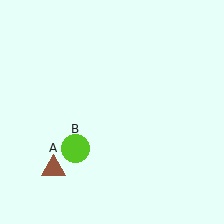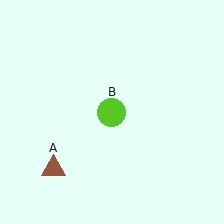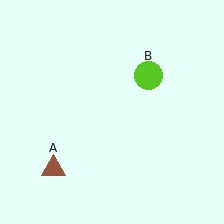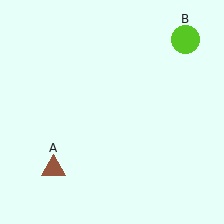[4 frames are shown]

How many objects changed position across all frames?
1 object changed position: lime circle (object B).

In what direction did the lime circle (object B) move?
The lime circle (object B) moved up and to the right.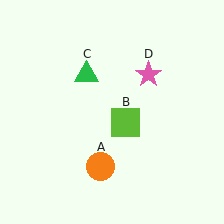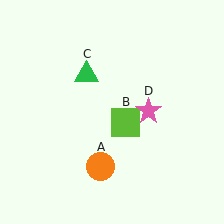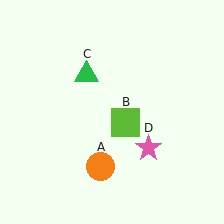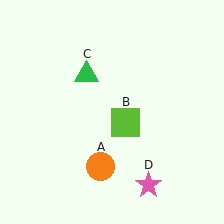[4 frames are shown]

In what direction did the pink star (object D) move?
The pink star (object D) moved down.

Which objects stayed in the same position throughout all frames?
Orange circle (object A) and lime square (object B) and green triangle (object C) remained stationary.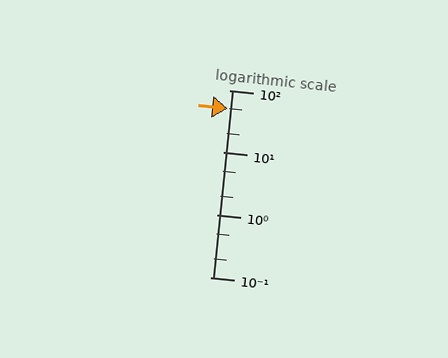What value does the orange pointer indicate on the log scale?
The pointer indicates approximately 51.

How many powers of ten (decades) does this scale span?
The scale spans 3 decades, from 0.1 to 100.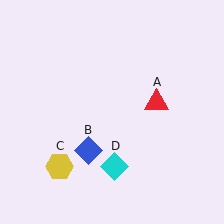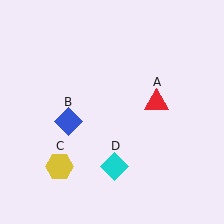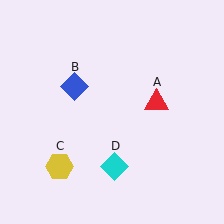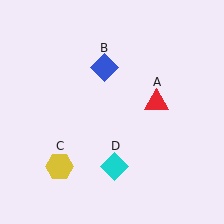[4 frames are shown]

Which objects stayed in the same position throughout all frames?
Red triangle (object A) and yellow hexagon (object C) and cyan diamond (object D) remained stationary.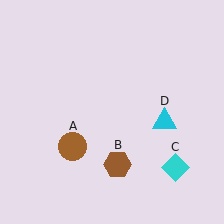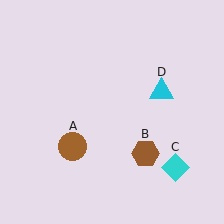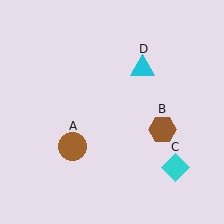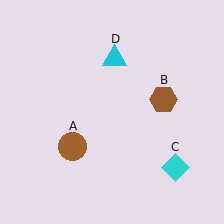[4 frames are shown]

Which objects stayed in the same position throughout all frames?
Brown circle (object A) and cyan diamond (object C) remained stationary.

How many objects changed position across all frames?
2 objects changed position: brown hexagon (object B), cyan triangle (object D).